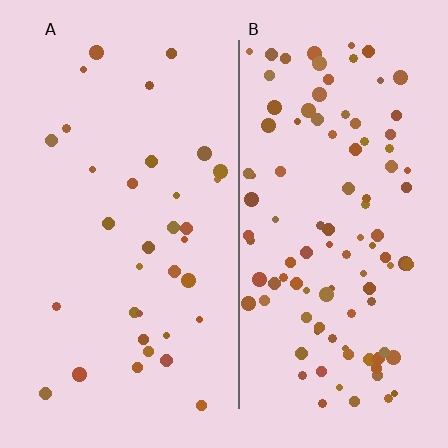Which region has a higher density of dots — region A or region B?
B (the right).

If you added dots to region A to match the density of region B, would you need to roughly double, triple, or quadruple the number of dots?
Approximately triple.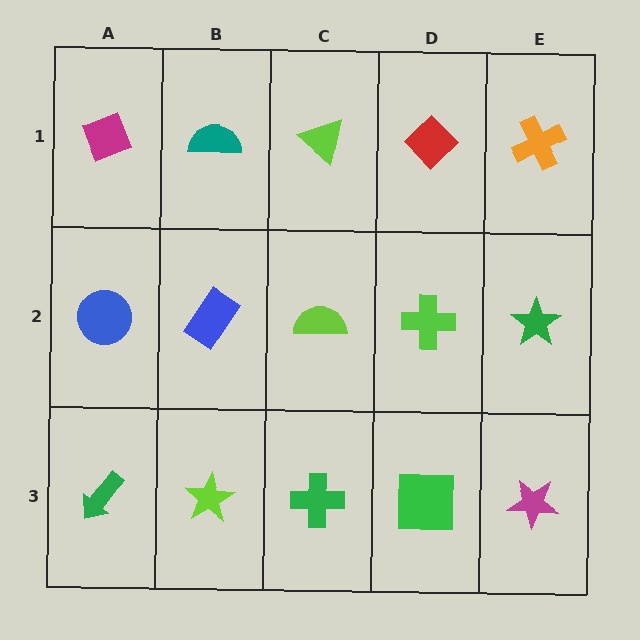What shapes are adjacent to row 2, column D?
A red diamond (row 1, column D), a green square (row 3, column D), a lime semicircle (row 2, column C), a green star (row 2, column E).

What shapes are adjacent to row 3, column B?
A blue rectangle (row 2, column B), a green arrow (row 3, column A), a green cross (row 3, column C).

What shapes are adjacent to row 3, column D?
A lime cross (row 2, column D), a green cross (row 3, column C), a magenta star (row 3, column E).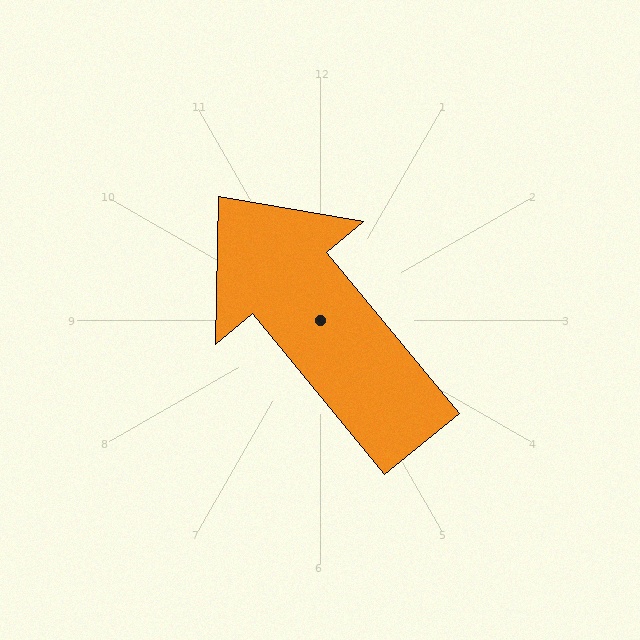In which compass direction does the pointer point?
Northwest.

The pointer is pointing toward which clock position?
Roughly 11 o'clock.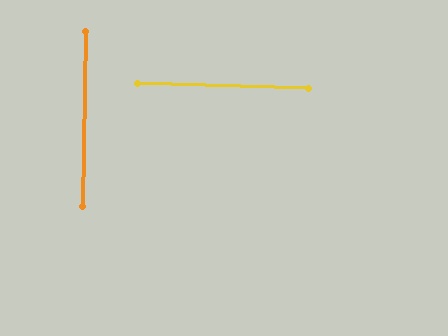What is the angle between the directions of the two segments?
Approximately 89 degrees.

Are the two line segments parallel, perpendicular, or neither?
Perpendicular — they meet at approximately 89°.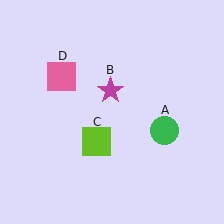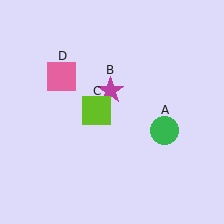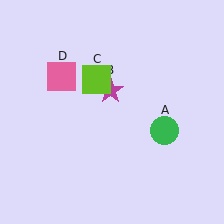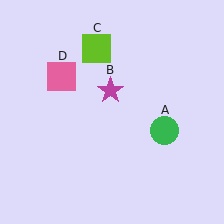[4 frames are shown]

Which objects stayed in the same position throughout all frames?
Green circle (object A) and magenta star (object B) and pink square (object D) remained stationary.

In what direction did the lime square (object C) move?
The lime square (object C) moved up.